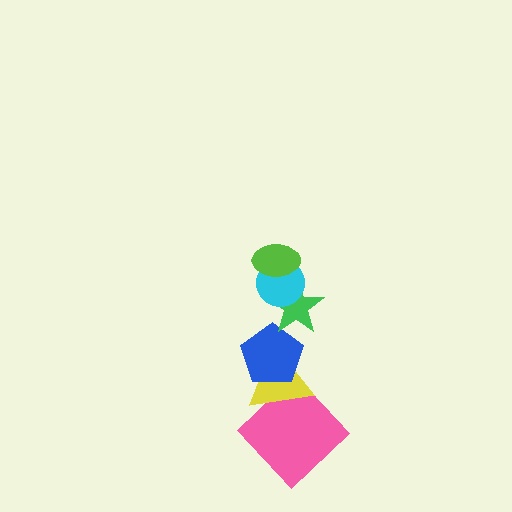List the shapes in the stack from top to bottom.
From top to bottom: the lime ellipse, the cyan circle, the green star, the blue pentagon, the yellow triangle, the pink diamond.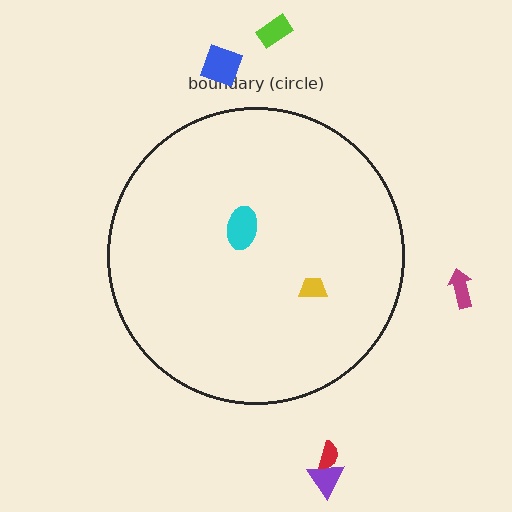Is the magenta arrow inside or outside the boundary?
Outside.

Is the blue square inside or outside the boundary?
Outside.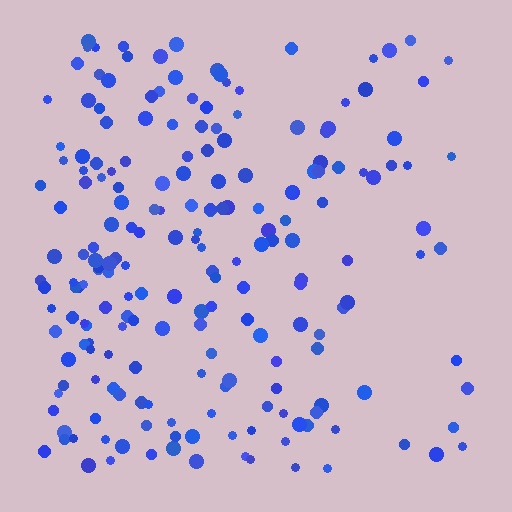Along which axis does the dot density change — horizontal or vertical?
Horizontal.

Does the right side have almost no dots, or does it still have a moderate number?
Still a moderate number, just noticeably fewer than the left.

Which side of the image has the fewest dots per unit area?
The right.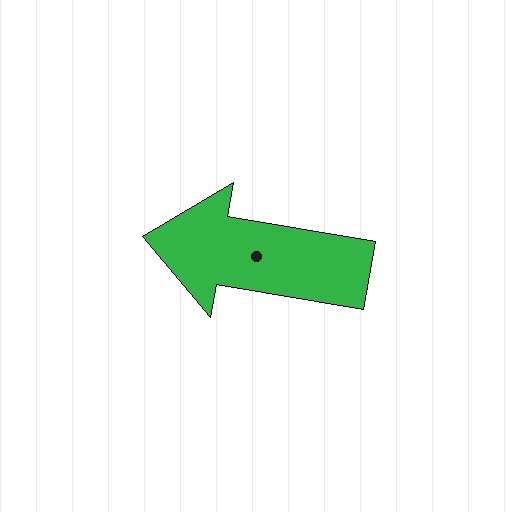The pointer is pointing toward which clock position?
Roughly 9 o'clock.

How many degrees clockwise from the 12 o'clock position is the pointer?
Approximately 280 degrees.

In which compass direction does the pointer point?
West.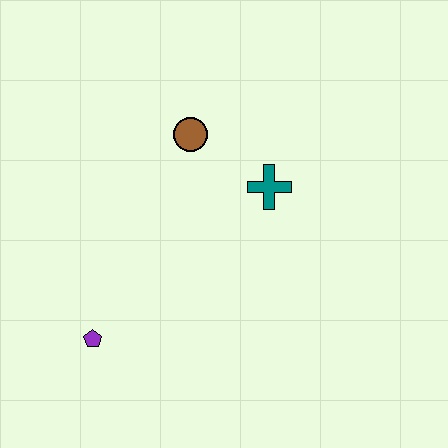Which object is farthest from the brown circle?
The purple pentagon is farthest from the brown circle.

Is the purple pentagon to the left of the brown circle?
Yes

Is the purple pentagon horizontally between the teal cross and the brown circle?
No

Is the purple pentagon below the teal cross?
Yes